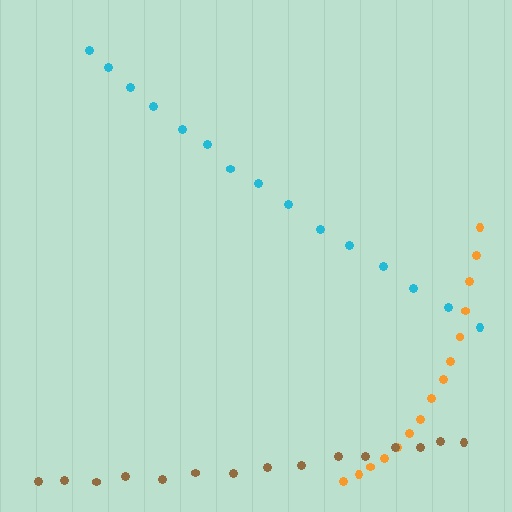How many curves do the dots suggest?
There are 3 distinct paths.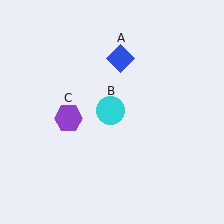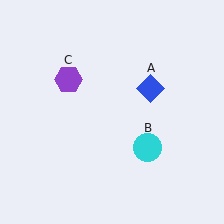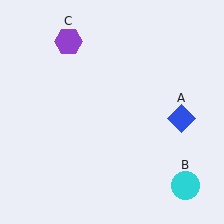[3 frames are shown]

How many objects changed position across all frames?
3 objects changed position: blue diamond (object A), cyan circle (object B), purple hexagon (object C).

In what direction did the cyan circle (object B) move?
The cyan circle (object B) moved down and to the right.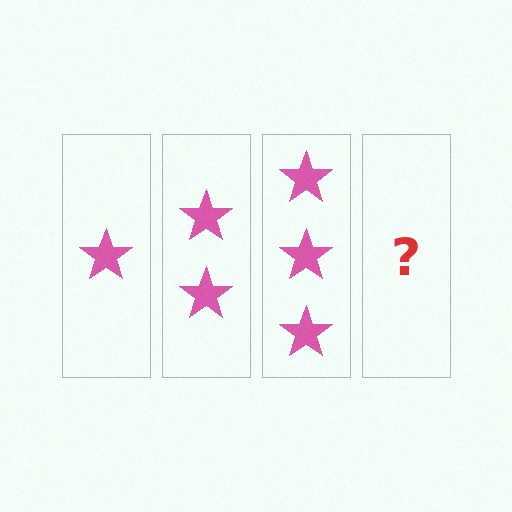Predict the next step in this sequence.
The next step is 4 stars.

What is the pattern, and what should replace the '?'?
The pattern is that each step adds one more star. The '?' should be 4 stars.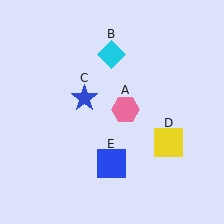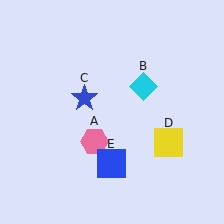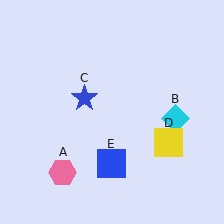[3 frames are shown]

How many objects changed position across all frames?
2 objects changed position: pink hexagon (object A), cyan diamond (object B).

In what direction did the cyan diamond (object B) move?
The cyan diamond (object B) moved down and to the right.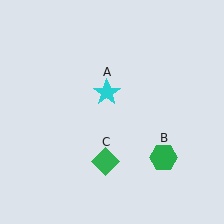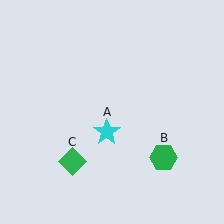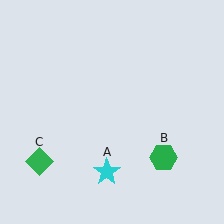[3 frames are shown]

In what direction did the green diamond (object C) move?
The green diamond (object C) moved left.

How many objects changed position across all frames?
2 objects changed position: cyan star (object A), green diamond (object C).